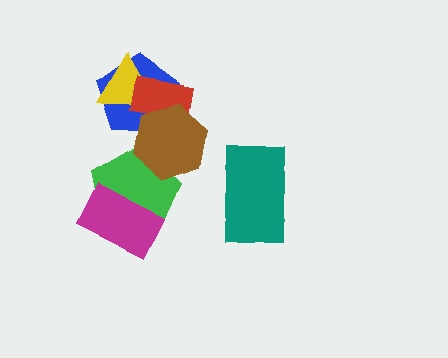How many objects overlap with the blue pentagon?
3 objects overlap with the blue pentagon.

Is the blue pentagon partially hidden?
Yes, it is partially covered by another shape.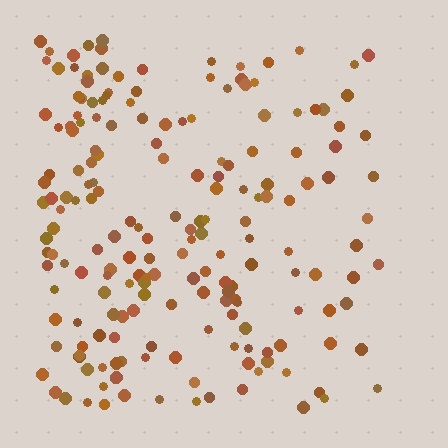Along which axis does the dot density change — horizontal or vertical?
Horizontal.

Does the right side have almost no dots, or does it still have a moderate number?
Still a moderate number, just noticeably fewer than the left.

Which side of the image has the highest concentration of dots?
The left.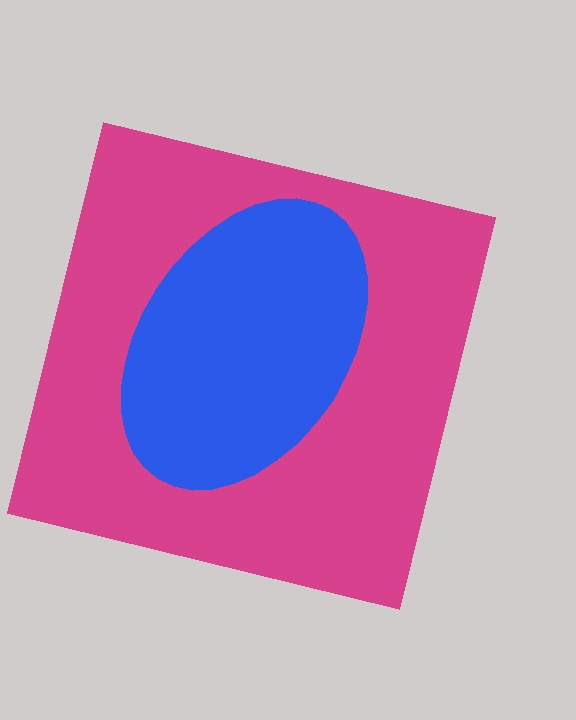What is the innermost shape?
The blue ellipse.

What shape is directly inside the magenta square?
The blue ellipse.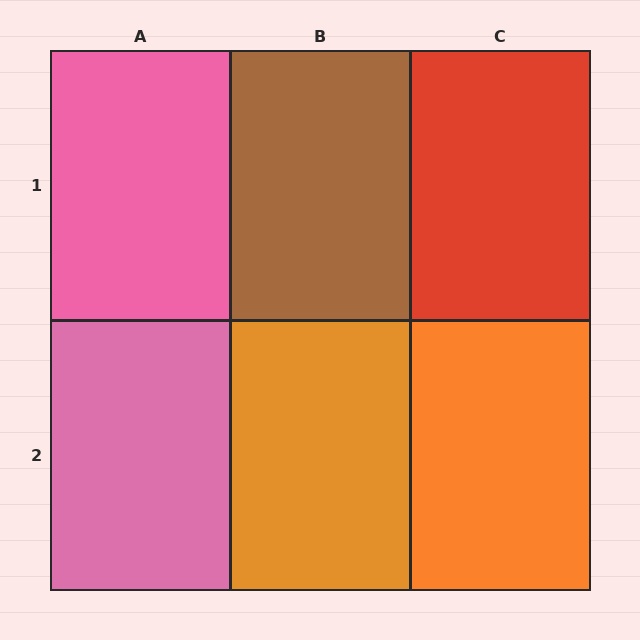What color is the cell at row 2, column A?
Pink.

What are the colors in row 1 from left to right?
Pink, brown, red.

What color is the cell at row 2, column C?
Orange.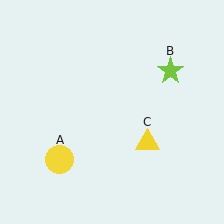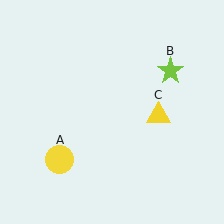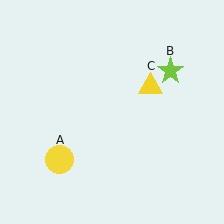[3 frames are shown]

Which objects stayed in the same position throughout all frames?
Yellow circle (object A) and lime star (object B) remained stationary.